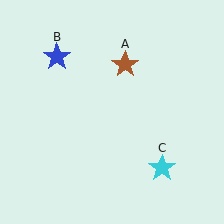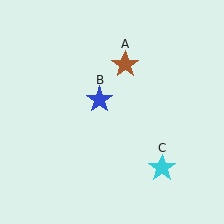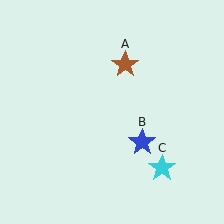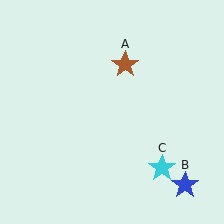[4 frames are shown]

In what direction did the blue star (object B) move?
The blue star (object B) moved down and to the right.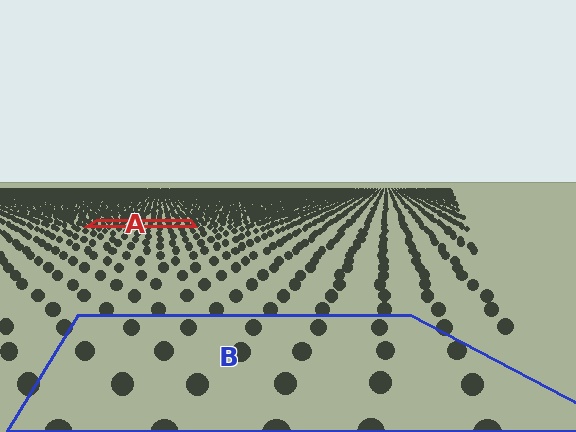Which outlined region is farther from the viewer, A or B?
Region A is farther from the viewer — the texture elements inside it appear smaller and more densely packed.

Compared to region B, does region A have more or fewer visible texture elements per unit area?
Region A has more texture elements per unit area — they are packed more densely because it is farther away.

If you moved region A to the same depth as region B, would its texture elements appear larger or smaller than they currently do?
They would appear larger. At a closer depth, the same texture elements are projected at a bigger on-screen size.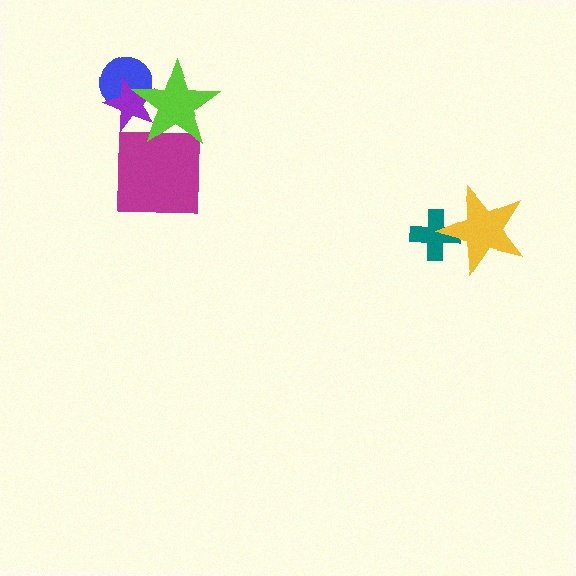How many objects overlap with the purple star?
2 objects overlap with the purple star.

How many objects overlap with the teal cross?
1 object overlaps with the teal cross.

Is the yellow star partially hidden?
No, no other shape covers it.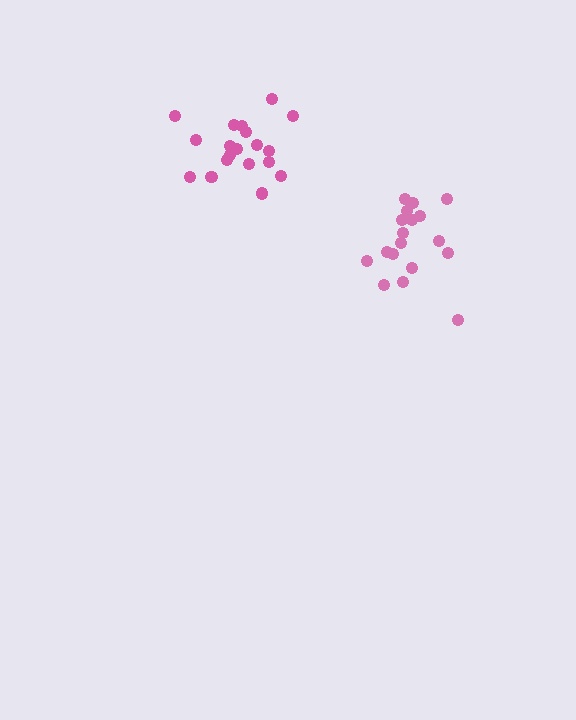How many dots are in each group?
Group 1: 18 dots, Group 2: 19 dots (37 total).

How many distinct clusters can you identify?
There are 2 distinct clusters.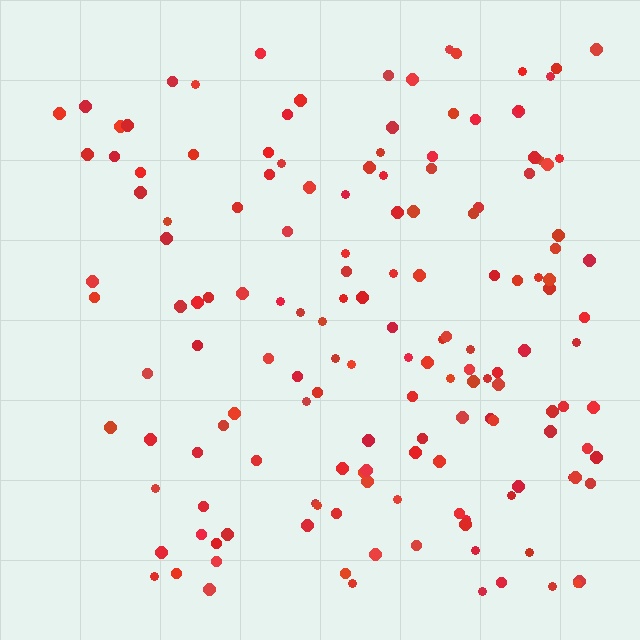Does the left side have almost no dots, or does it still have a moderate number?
Still a moderate number, just noticeably fewer than the right.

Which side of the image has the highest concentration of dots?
The right.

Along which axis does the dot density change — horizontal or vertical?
Horizontal.